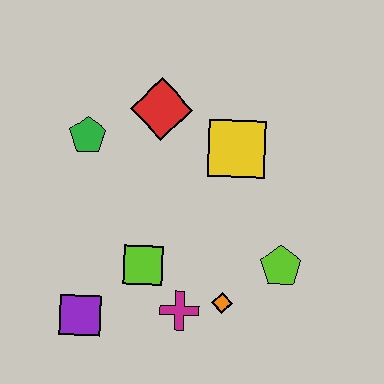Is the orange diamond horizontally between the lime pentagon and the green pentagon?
Yes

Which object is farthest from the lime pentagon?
The green pentagon is farthest from the lime pentagon.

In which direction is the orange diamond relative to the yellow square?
The orange diamond is below the yellow square.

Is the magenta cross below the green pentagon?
Yes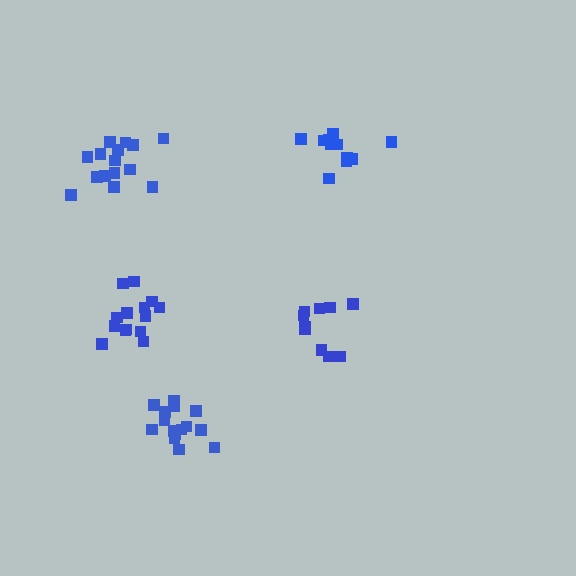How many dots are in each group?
Group 1: 11 dots, Group 2: 15 dots, Group 3: 10 dots, Group 4: 14 dots, Group 5: 15 dots (65 total).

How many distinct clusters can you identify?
There are 5 distinct clusters.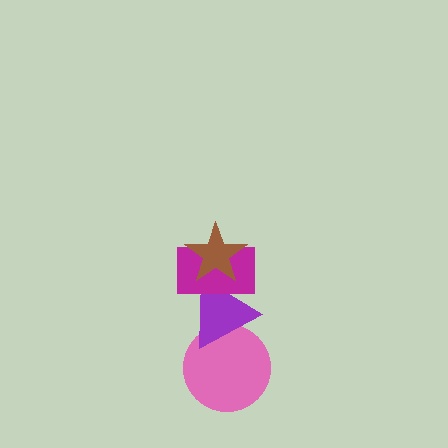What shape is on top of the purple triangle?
The magenta rectangle is on top of the purple triangle.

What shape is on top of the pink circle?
The purple triangle is on top of the pink circle.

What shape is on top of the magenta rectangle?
The brown star is on top of the magenta rectangle.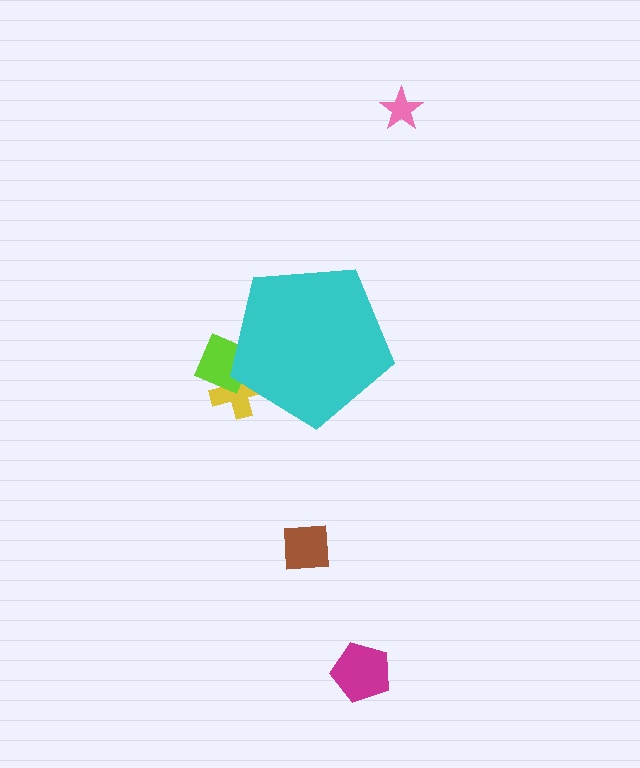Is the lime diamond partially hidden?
Yes, the lime diamond is partially hidden behind the cyan pentagon.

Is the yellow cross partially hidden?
Yes, the yellow cross is partially hidden behind the cyan pentagon.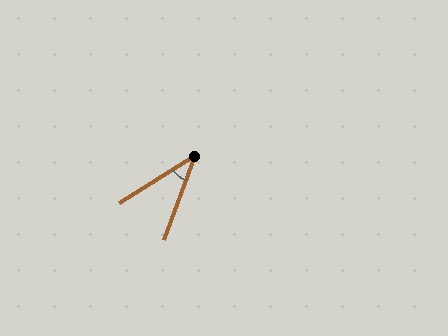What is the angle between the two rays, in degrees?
Approximately 37 degrees.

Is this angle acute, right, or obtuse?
It is acute.